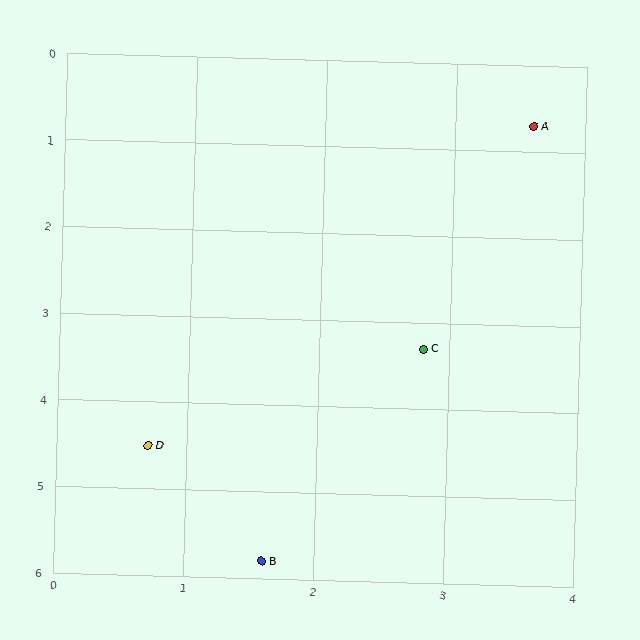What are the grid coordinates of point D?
Point D is at approximately (0.7, 4.5).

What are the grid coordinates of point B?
Point B is at approximately (1.6, 5.8).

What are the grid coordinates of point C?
Point C is at approximately (2.8, 3.3).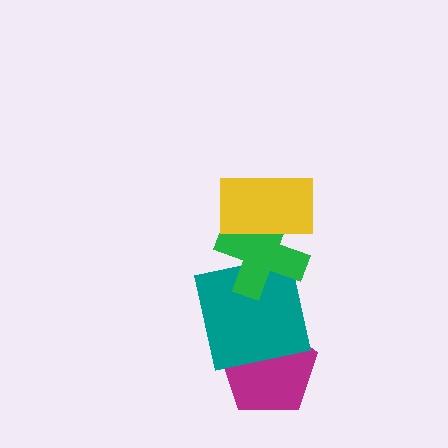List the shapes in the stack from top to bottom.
From top to bottom: the yellow rectangle, the green cross, the teal square, the magenta pentagon.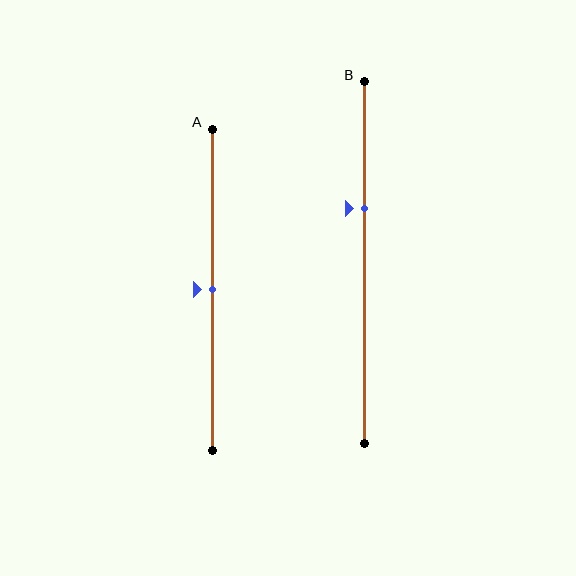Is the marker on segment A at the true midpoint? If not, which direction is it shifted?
Yes, the marker on segment A is at the true midpoint.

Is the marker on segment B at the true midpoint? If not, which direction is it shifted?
No, the marker on segment B is shifted upward by about 15% of the segment length.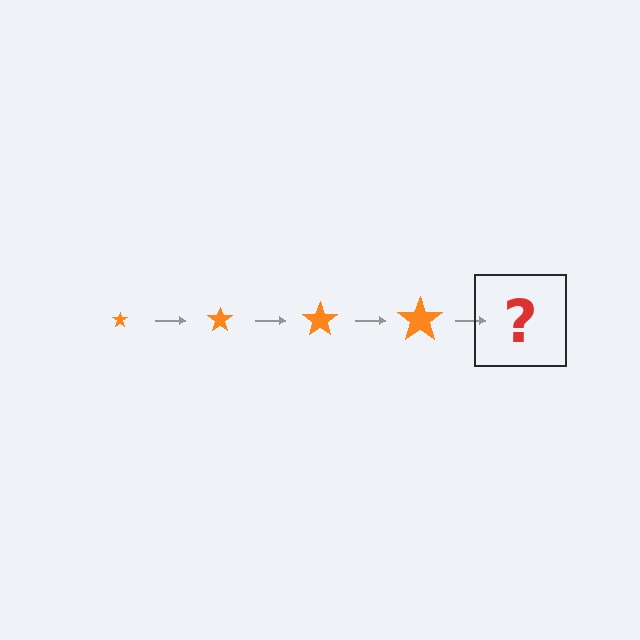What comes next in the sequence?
The next element should be an orange star, larger than the previous one.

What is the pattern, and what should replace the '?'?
The pattern is that the star gets progressively larger each step. The '?' should be an orange star, larger than the previous one.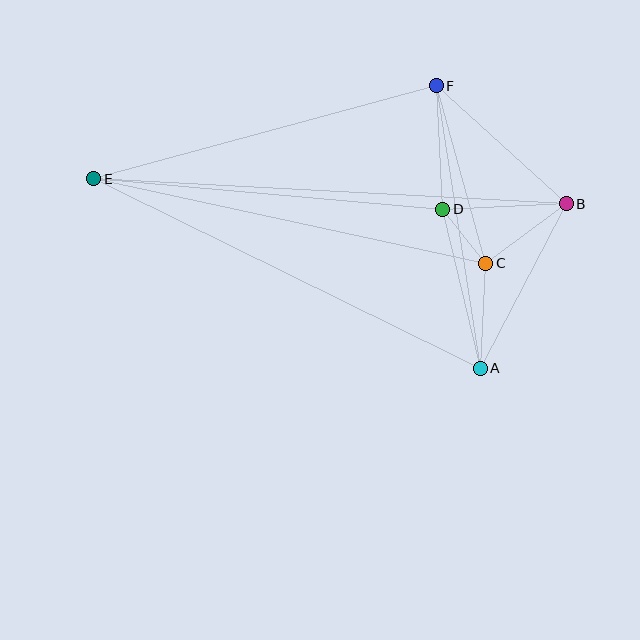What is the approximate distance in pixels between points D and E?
The distance between D and E is approximately 350 pixels.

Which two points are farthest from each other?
Points B and E are farthest from each other.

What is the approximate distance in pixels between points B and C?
The distance between B and C is approximately 100 pixels.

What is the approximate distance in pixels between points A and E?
The distance between A and E is approximately 430 pixels.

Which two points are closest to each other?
Points C and D are closest to each other.